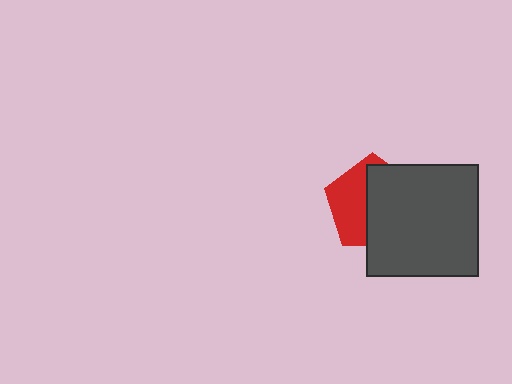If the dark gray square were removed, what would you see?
You would see the complete red pentagon.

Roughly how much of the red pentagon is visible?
A small part of it is visible (roughly 42%).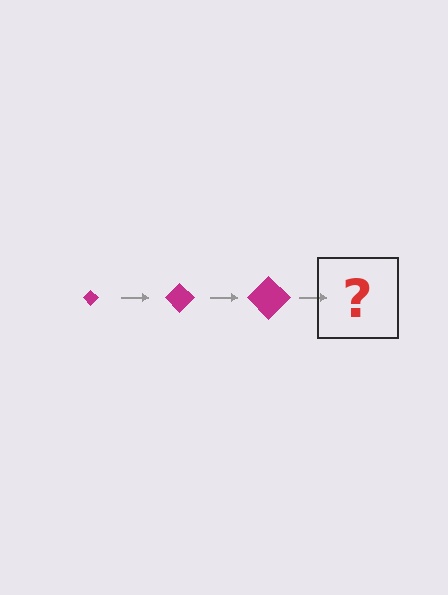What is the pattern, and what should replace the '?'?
The pattern is that the diamond gets progressively larger each step. The '?' should be a magenta diamond, larger than the previous one.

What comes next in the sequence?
The next element should be a magenta diamond, larger than the previous one.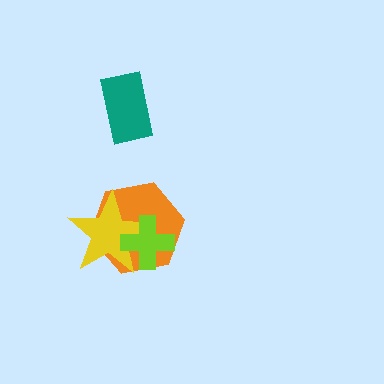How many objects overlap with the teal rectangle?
0 objects overlap with the teal rectangle.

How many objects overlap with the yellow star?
2 objects overlap with the yellow star.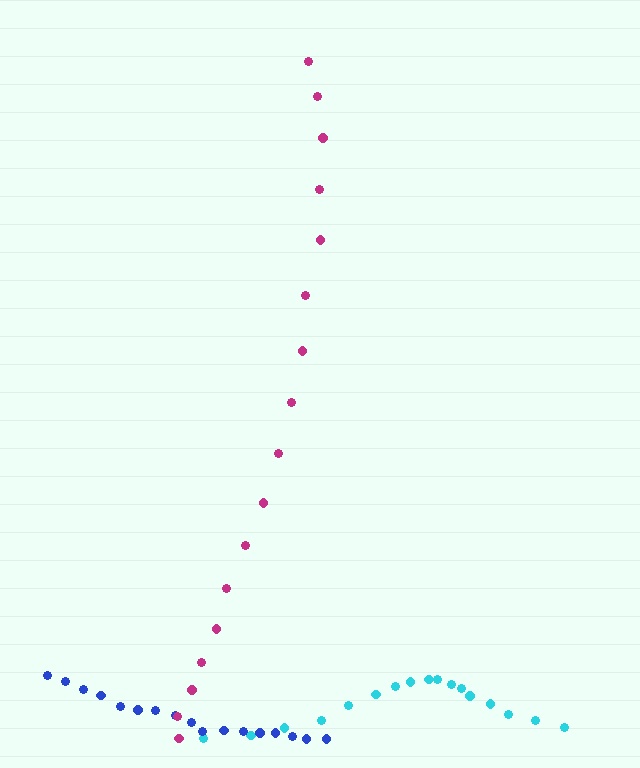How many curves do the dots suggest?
There are 3 distinct paths.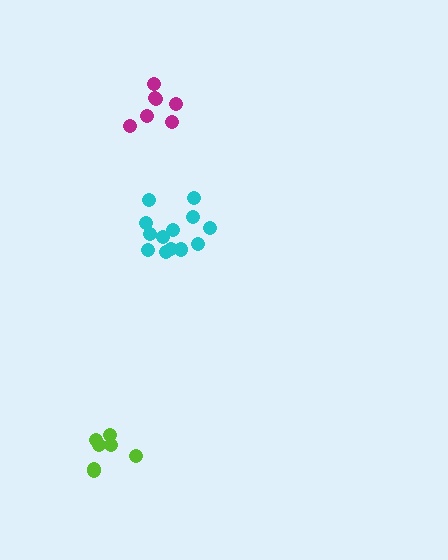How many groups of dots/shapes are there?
There are 3 groups.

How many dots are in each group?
Group 1: 13 dots, Group 2: 7 dots, Group 3: 7 dots (27 total).